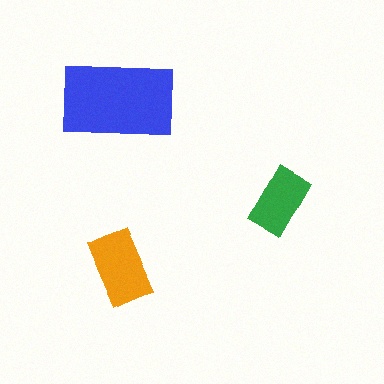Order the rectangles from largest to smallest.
the blue one, the orange one, the green one.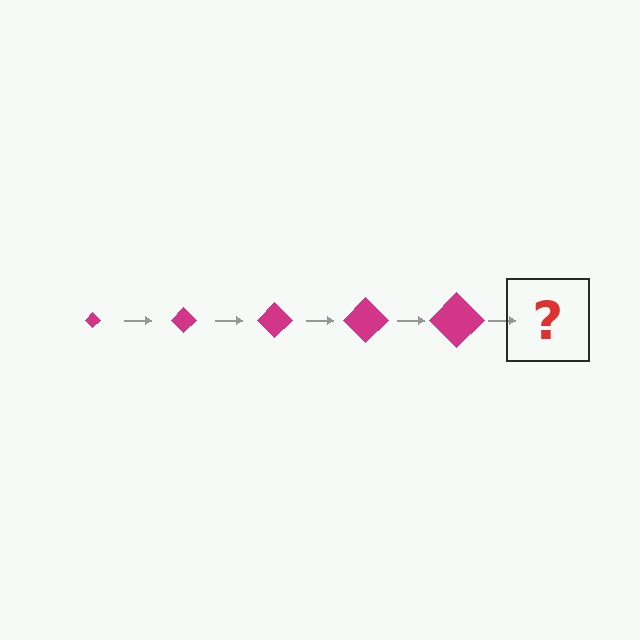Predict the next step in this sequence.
The next step is a magenta diamond, larger than the previous one.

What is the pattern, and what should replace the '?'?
The pattern is that the diamond gets progressively larger each step. The '?' should be a magenta diamond, larger than the previous one.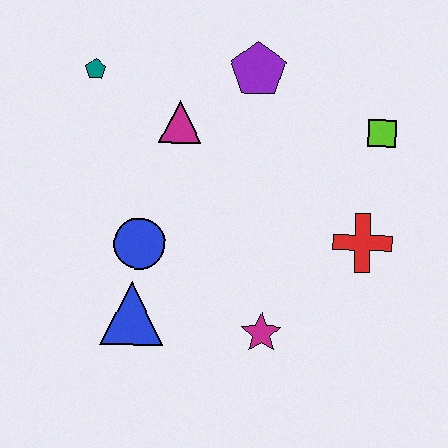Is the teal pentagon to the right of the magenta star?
No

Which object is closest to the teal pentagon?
The magenta triangle is closest to the teal pentagon.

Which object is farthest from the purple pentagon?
The blue triangle is farthest from the purple pentagon.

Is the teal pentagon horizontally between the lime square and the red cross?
No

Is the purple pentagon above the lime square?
Yes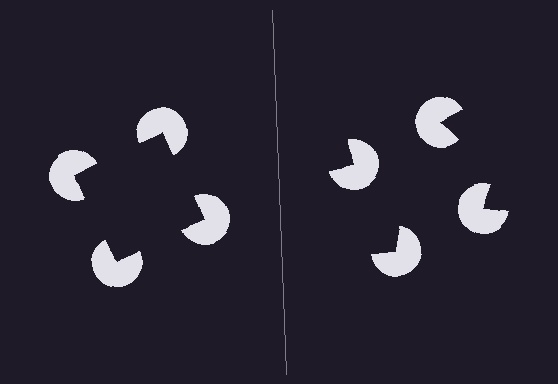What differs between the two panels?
The pac-man discs are positioned identically on both sides; only the wedge orientations differ. On the left they align to a square; on the right they are misaligned.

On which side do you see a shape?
An illusory square appears on the left side. On the right side the wedge cuts are rotated, so no coherent shape forms.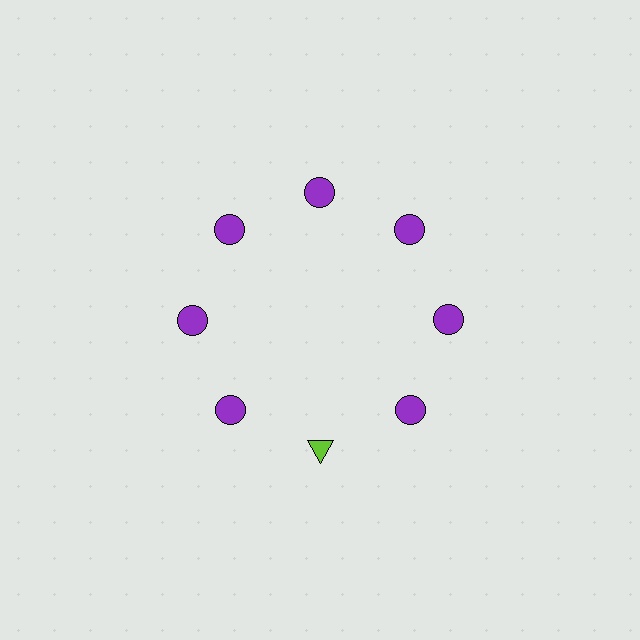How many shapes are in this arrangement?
There are 8 shapes arranged in a ring pattern.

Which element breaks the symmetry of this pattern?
The lime triangle at roughly the 6 o'clock position breaks the symmetry. All other shapes are purple circles.